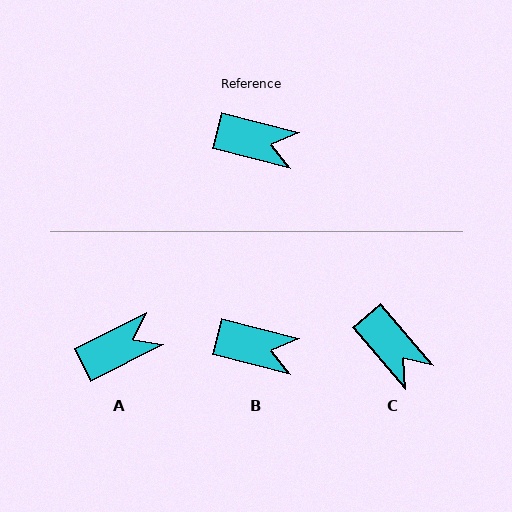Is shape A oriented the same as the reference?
No, it is off by about 41 degrees.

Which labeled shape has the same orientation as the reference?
B.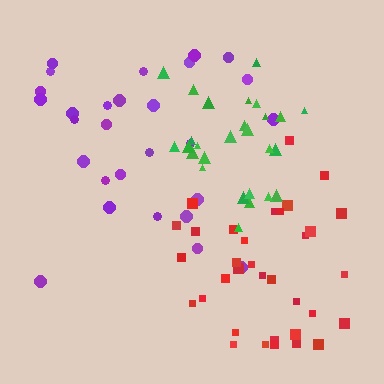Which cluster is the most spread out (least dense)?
Purple.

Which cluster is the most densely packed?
Green.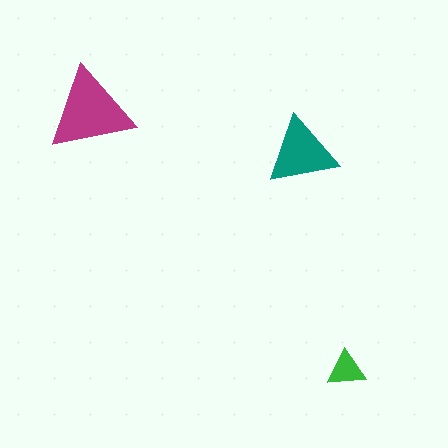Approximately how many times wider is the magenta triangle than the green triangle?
About 2.5 times wider.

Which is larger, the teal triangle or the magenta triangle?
The magenta one.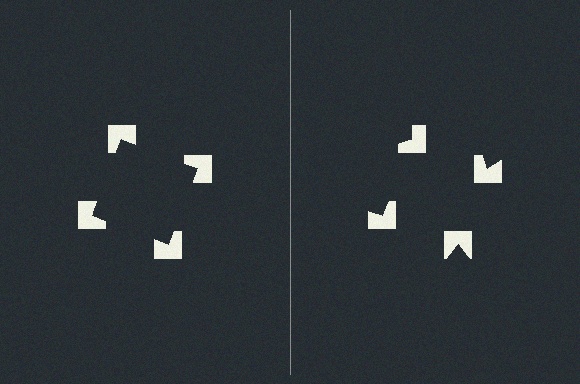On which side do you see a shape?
An illusory square appears on the left side. On the right side the wedge cuts are rotated, so no coherent shape forms.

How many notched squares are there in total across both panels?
8 — 4 on each side.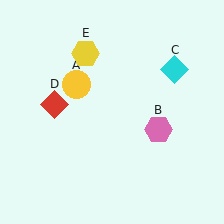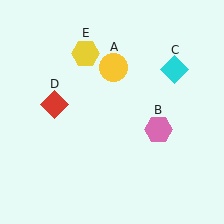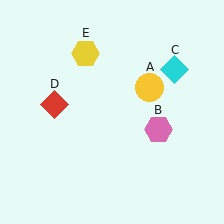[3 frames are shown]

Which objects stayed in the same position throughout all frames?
Pink hexagon (object B) and cyan diamond (object C) and red diamond (object D) and yellow hexagon (object E) remained stationary.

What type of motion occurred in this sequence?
The yellow circle (object A) rotated clockwise around the center of the scene.